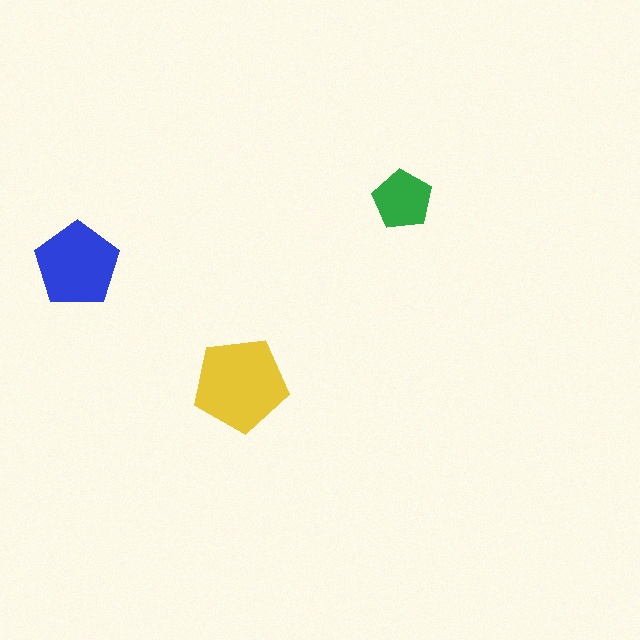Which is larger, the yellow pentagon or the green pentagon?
The yellow one.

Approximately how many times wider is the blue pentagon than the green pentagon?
About 1.5 times wider.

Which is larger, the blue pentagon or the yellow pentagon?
The yellow one.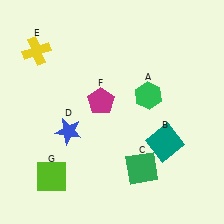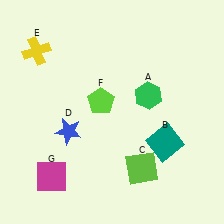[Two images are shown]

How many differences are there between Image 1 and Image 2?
There are 3 differences between the two images.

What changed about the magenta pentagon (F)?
In Image 1, F is magenta. In Image 2, it changed to lime.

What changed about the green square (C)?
In Image 1, C is green. In Image 2, it changed to lime.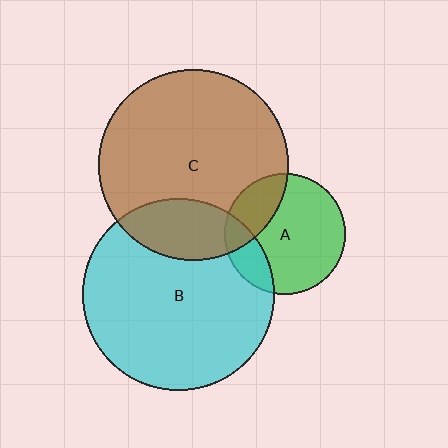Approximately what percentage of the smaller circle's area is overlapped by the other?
Approximately 20%.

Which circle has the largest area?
Circle B (cyan).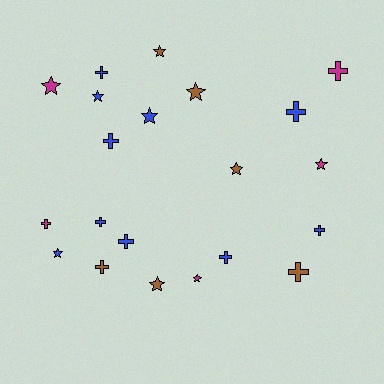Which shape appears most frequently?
Cross, with 11 objects.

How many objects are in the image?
There are 21 objects.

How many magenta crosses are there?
There are 2 magenta crosses.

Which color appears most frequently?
Blue, with 10 objects.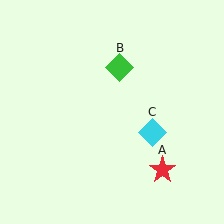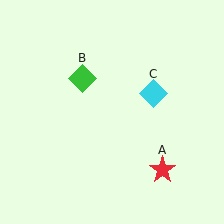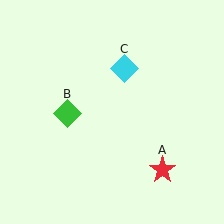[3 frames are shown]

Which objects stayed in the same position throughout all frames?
Red star (object A) remained stationary.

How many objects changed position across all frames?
2 objects changed position: green diamond (object B), cyan diamond (object C).